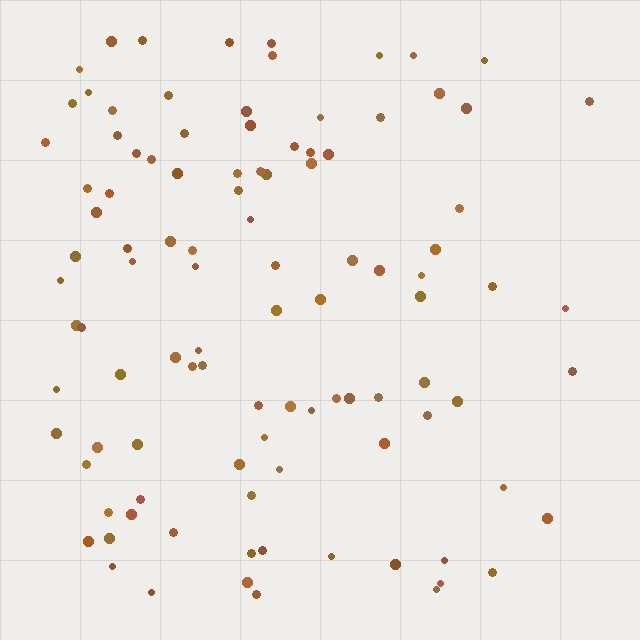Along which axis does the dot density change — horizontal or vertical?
Horizontal.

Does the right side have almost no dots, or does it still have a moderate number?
Still a moderate number, just noticeably fewer than the left.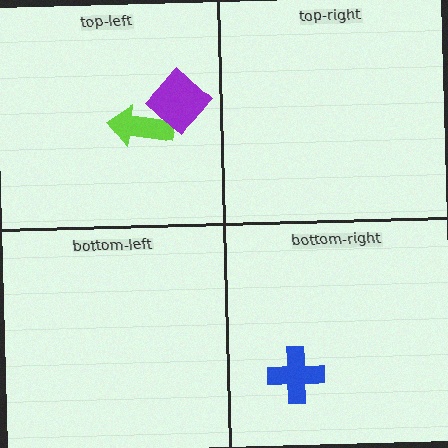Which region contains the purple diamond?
The top-left region.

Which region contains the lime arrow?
The top-left region.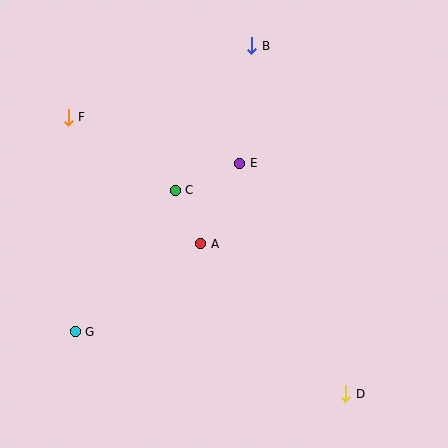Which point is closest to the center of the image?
Point A at (201, 244) is closest to the center.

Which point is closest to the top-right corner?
Point B is closest to the top-right corner.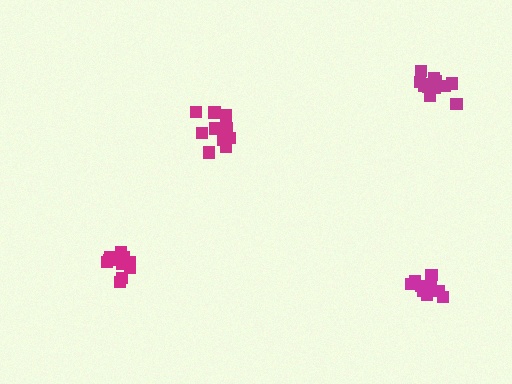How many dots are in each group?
Group 1: 12 dots, Group 2: 9 dots, Group 3: 11 dots, Group 4: 12 dots (44 total).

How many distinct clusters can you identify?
There are 4 distinct clusters.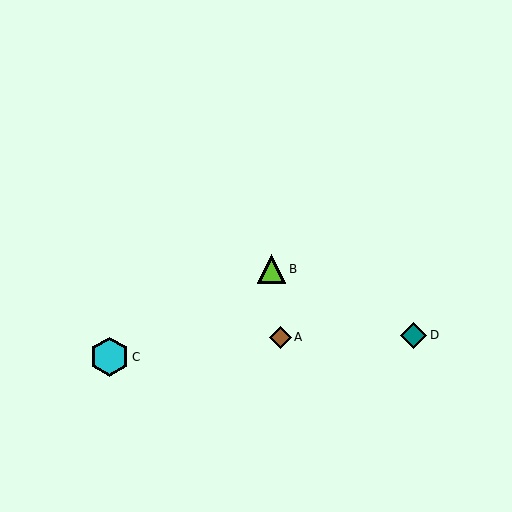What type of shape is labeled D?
Shape D is a teal diamond.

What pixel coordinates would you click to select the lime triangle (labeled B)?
Click at (271, 269) to select the lime triangle B.